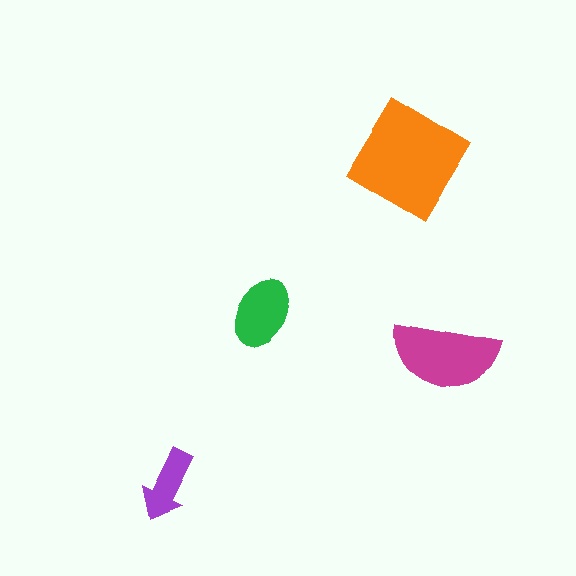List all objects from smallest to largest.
The purple arrow, the green ellipse, the magenta semicircle, the orange diamond.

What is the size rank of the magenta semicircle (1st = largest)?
2nd.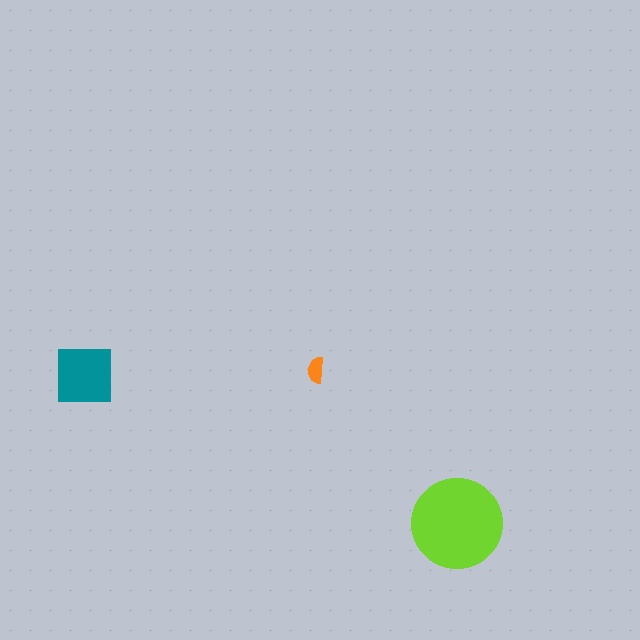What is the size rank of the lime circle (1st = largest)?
1st.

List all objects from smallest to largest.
The orange semicircle, the teal square, the lime circle.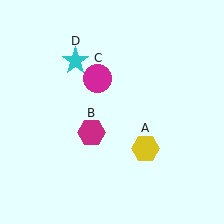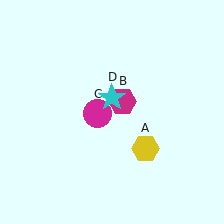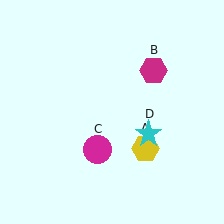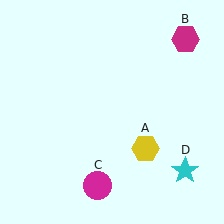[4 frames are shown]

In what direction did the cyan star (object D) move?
The cyan star (object D) moved down and to the right.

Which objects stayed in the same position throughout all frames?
Yellow hexagon (object A) remained stationary.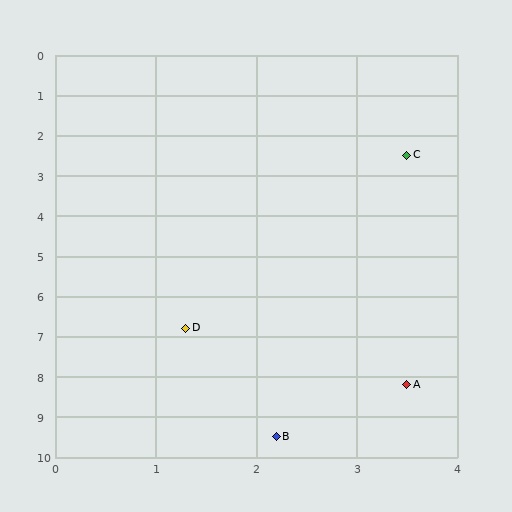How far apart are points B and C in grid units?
Points B and C are about 7.1 grid units apart.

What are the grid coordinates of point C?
Point C is at approximately (3.5, 2.5).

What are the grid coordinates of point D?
Point D is at approximately (1.3, 6.8).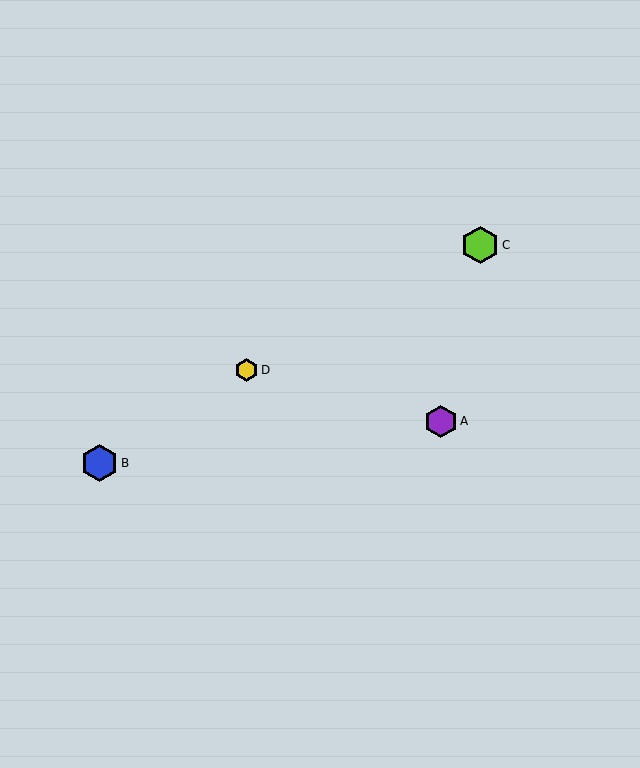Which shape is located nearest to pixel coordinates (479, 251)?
The lime hexagon (labeled C) at (480, 245) is nearest to that location.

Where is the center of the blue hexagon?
The center of the blue hexagon is at (100, 463).